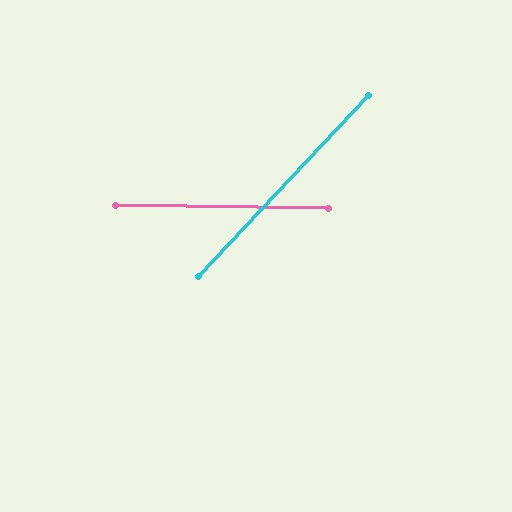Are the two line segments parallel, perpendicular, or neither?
Neither parallel nor perpendicular — they differ by about 48°.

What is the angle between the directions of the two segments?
Approximately 48 degrees.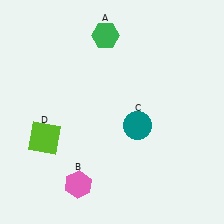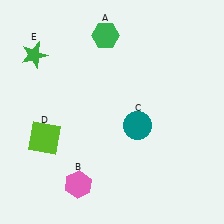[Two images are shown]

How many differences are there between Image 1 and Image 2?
There is 1 difference between the two images.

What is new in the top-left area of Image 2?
A green star (E) was added in the top-left area of Image 2.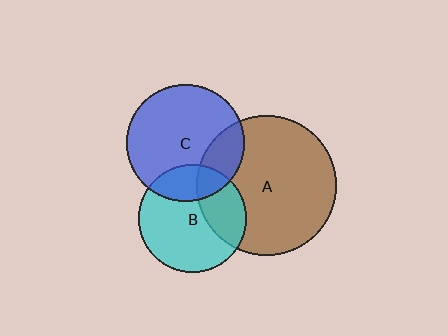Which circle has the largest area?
Circle A (brown).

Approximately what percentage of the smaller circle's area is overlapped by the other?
Approximately 25%.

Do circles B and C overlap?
Yes.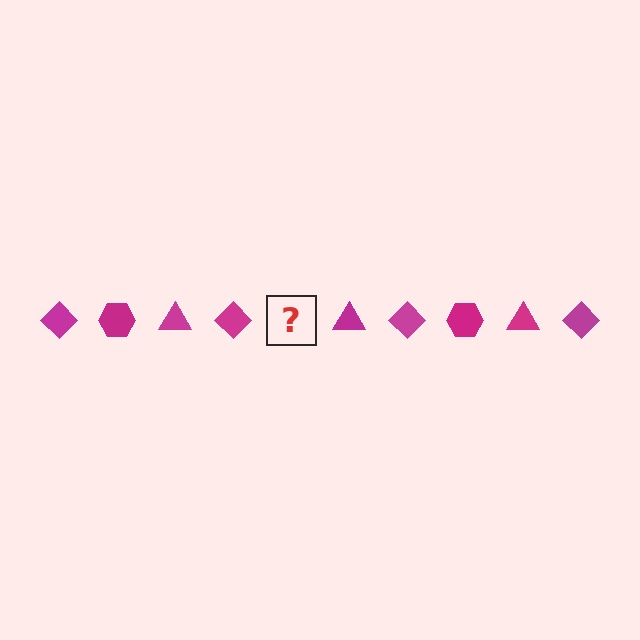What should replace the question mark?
The question mark should be replaced with a magenta hexagon.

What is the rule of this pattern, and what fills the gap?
The rule is that the pattern cycles through diamond, hexagon, triangle shapes in magenta. The gap should be filled with a magenta hexagon.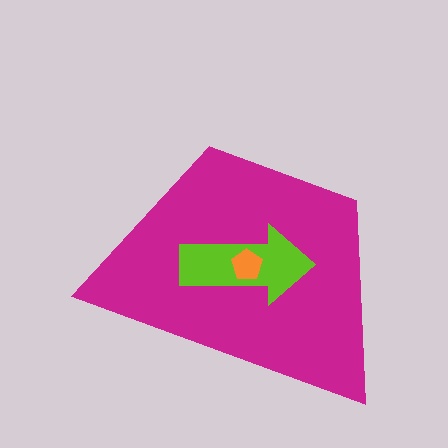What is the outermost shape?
The magenta trapezoid.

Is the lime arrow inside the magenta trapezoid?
Yes.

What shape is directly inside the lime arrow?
The orange pentagon.